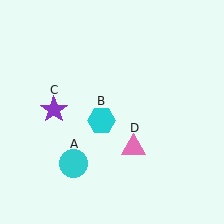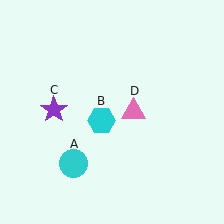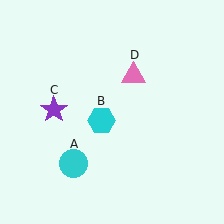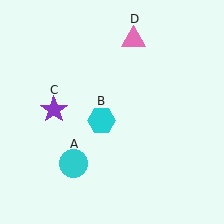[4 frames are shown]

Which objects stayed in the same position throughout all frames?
Cyan circle (object A) and cyan hexagon (object B) and purple star (object C) remained stationary.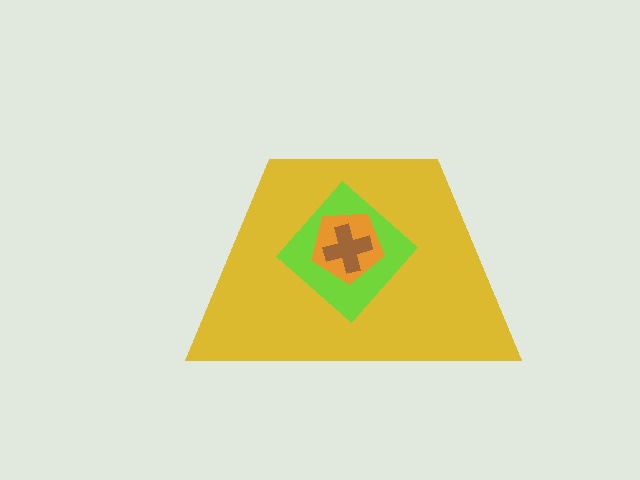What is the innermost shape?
The brown cross.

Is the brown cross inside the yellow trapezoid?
Yes.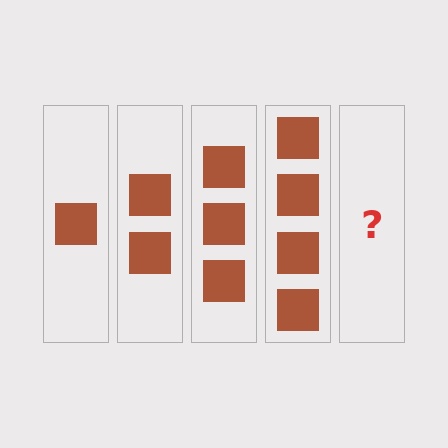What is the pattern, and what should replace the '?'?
The pattern is that each step adds one more square. The '?' should be 5 squares.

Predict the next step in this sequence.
The next step is 5 squares.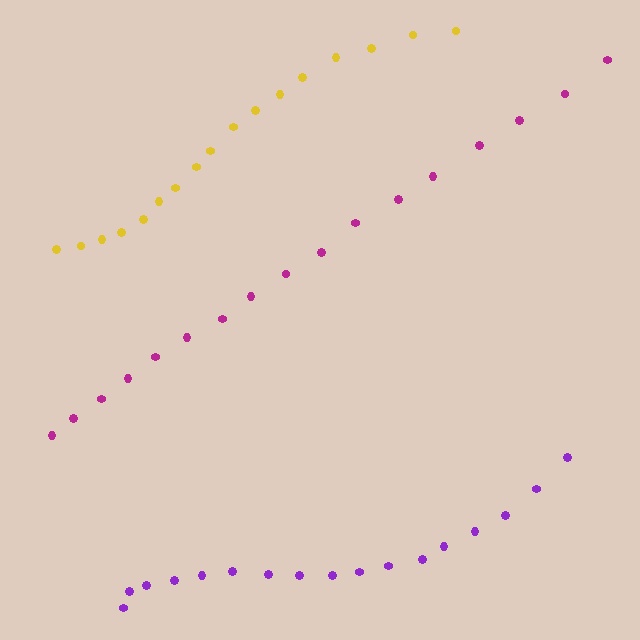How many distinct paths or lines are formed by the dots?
There are 3 distinct paths.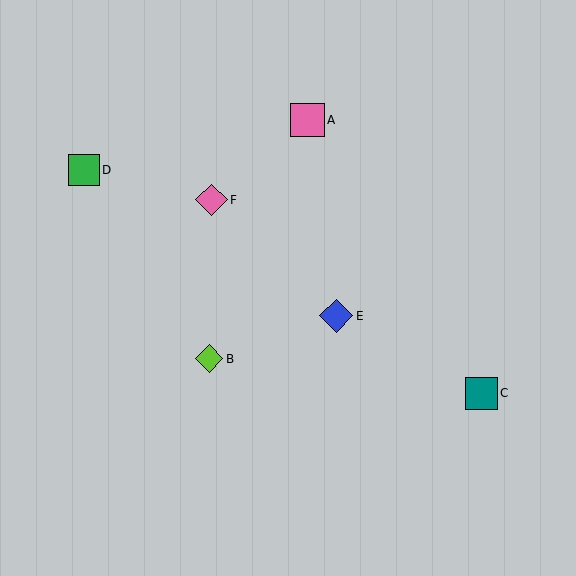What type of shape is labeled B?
Shape B is a lime diamond.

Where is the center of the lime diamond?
The center of the lime diamond is at (209, 359).